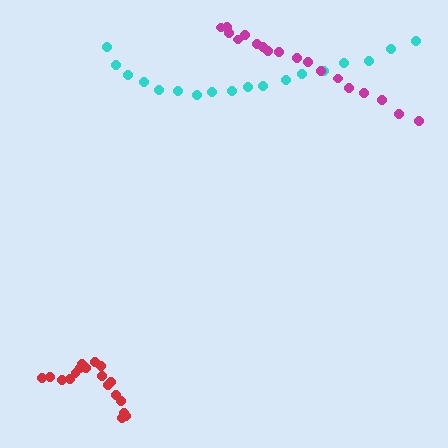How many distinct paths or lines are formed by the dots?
There are 3 distinct paths.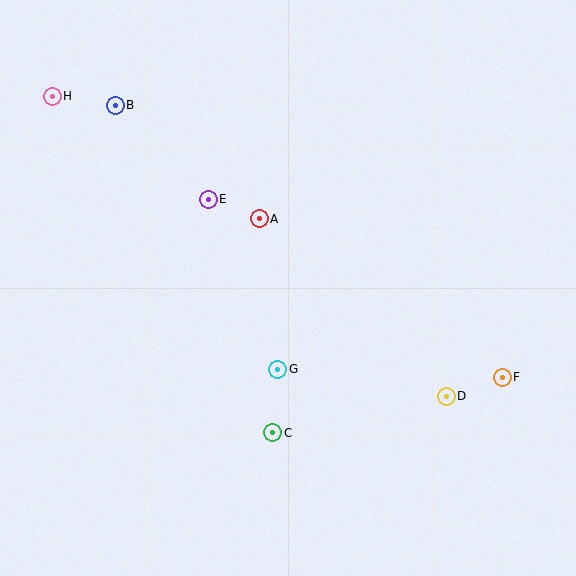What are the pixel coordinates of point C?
Point C is at (273, 433).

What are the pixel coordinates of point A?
Point A is at (259, 219).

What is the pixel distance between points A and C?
The distance between A and C is 214 pixels.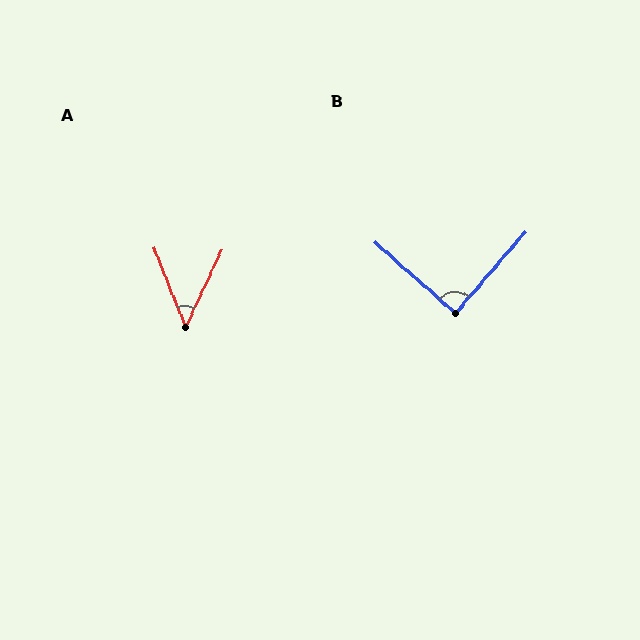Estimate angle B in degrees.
Approximately 89 degrees.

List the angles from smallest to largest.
A (47°), B (89°).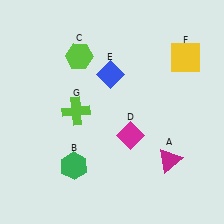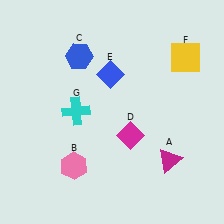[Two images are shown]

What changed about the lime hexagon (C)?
In Image 1, C is lime. In Image 2, it changed to blue.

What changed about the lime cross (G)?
In Image 1, G is lime. In Image 2, it changed to cyan.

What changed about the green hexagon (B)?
In Image 1, B is green. In Image 2, it changed to pink.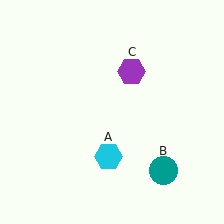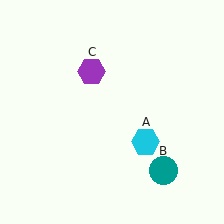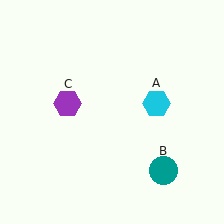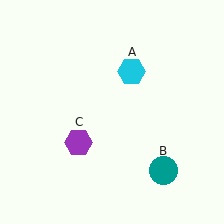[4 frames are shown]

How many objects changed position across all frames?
2 objects changed position: cyan hexagon (object A), purple hexagon (object C).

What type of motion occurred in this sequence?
The cyan hexagon (object A), purple hexagon (object C) rotated counterclockwise around the center of the scene.